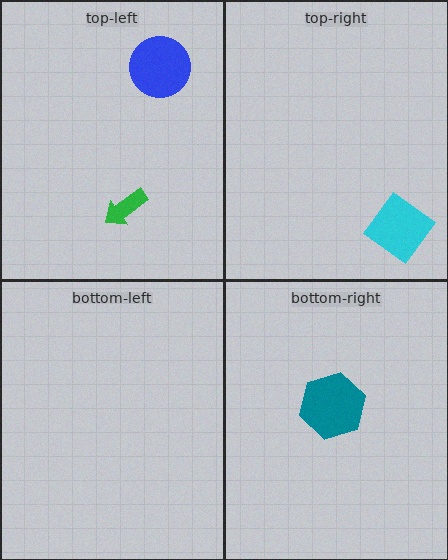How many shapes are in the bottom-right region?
1.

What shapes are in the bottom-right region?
The teal hexagon.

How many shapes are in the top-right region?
1.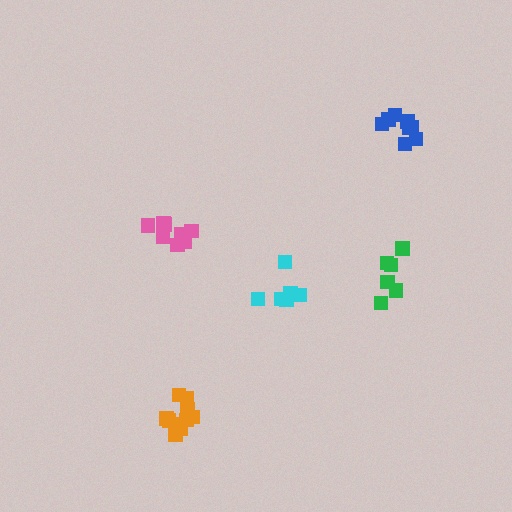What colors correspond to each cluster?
The clusters are colored: blue, pink, orange, green, cyan.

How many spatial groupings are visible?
There are 5 spatial groupings.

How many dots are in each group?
Group 1: 8 dots, Group 2: 8 dots, Group 3: 10 dots, Group 4: 6 dots, Group 5: 6 dots (38 total).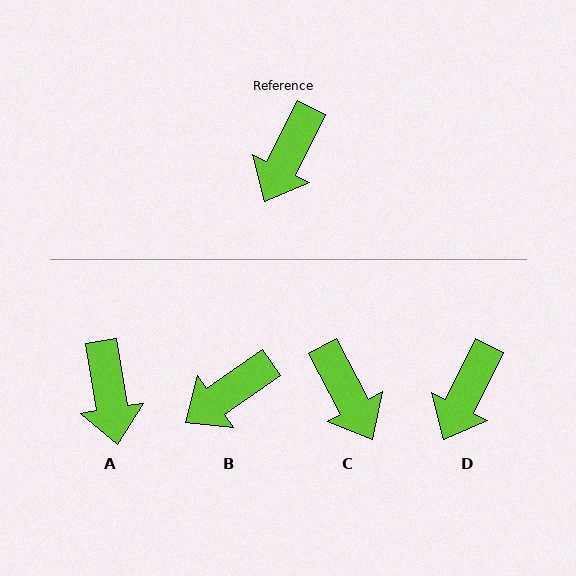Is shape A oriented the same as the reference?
No, it is off by about 35 degrees.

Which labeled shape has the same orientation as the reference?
D.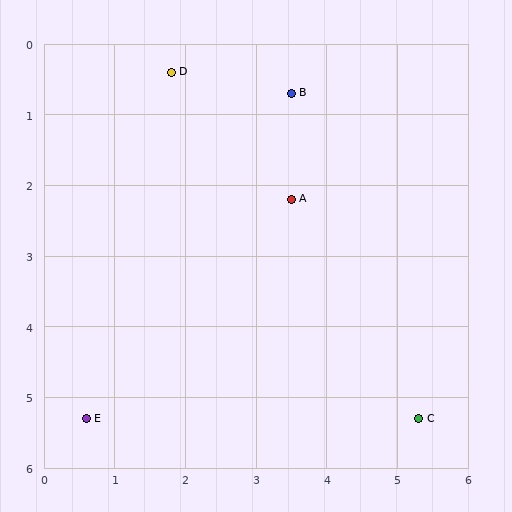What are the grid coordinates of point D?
Point D is at approximately (1.8, 0.4).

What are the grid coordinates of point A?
Point A is at approximately (3.5, 2.2).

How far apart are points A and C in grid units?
Points A and C are about 3.6 grid units apart.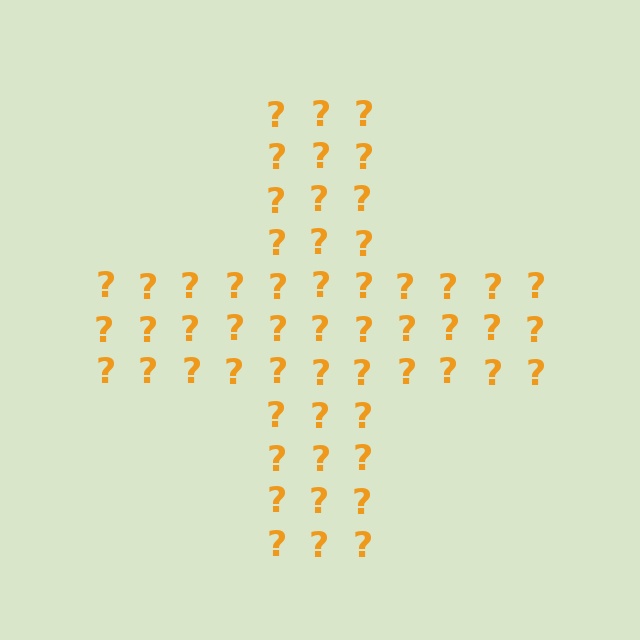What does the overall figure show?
The overall figure shows a cross.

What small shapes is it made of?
It is made of small question marks.